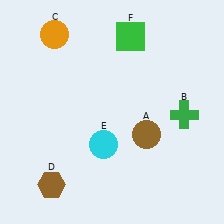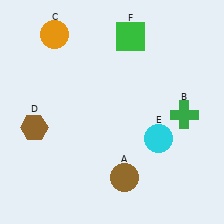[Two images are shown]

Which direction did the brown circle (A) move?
The brown circle (A) moved down.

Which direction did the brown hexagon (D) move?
The brown hexagon (D) moved up.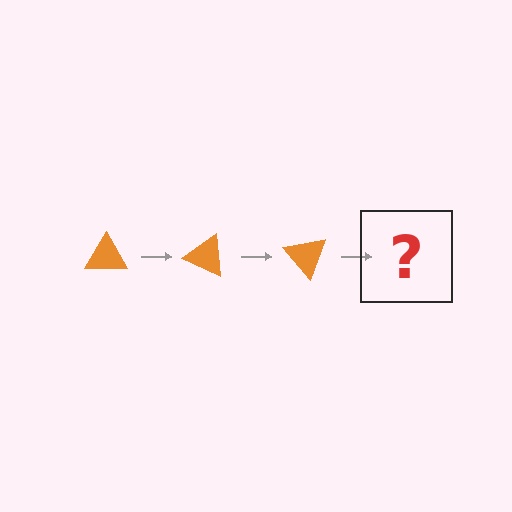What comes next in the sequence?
The next element should be an orange triangle rotated 75 degrees.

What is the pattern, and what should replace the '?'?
The pattern is that the triangle rotates 25 degrees each step. The '?' should be an orange triangle rotated 75 degrees.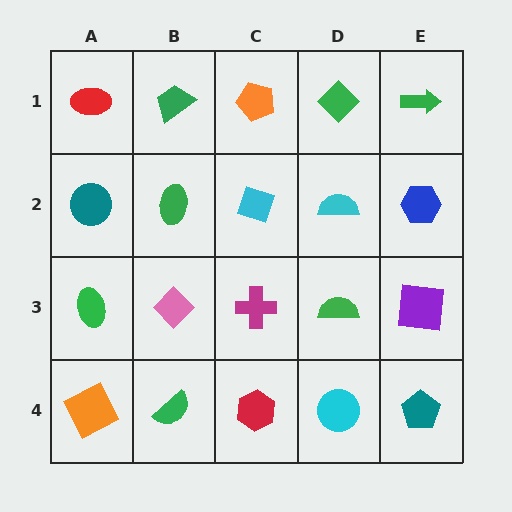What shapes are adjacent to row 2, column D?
A green diamond (row 1, column D), a green semicircle (row 3, column D), a cyan diamond (row 2, column C), a blue hexagon (row 2, column E).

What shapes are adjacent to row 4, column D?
A green semicircle (row 3, column D), a red hexagon (row 4, column C), a teal pentagon (row 4, column E).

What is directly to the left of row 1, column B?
A red ellipse.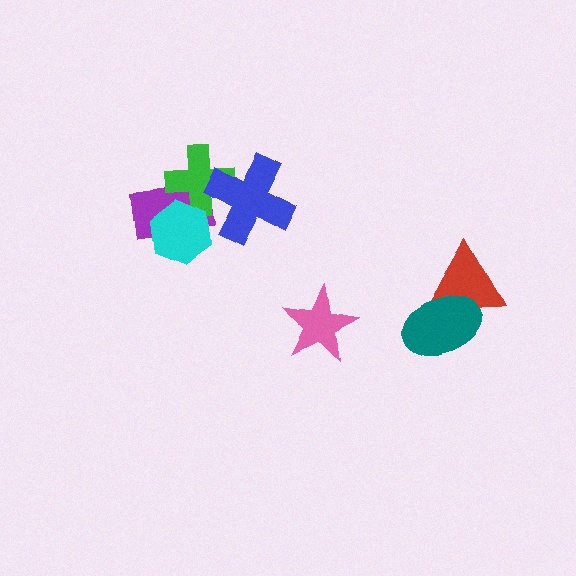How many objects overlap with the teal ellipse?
1 object overlaps with the teal ellipse.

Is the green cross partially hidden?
Yes, it is partially covered by another shape.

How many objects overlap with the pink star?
0 objects overlap with the pink star.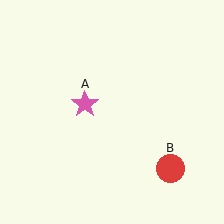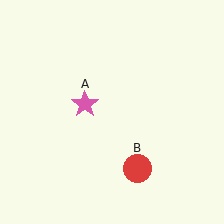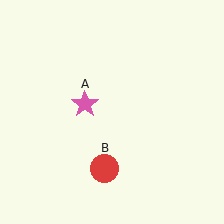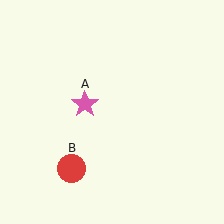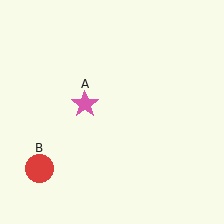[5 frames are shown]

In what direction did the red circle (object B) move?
The red circle (object B) moved left.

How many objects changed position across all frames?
1 object changed position: red circle (object B).